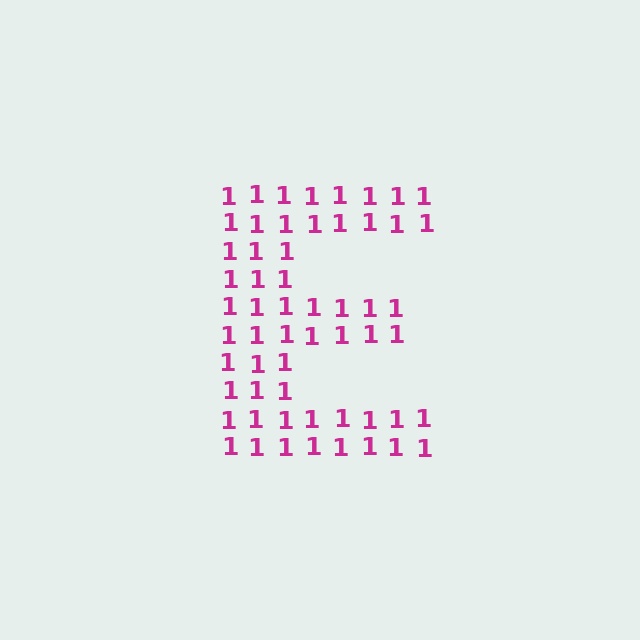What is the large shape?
The large shape is the letter E.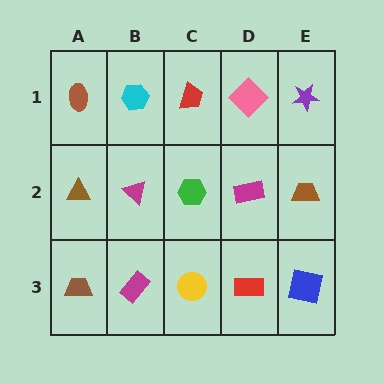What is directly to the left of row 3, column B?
A brown trapezoid.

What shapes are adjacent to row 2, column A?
A brown ellipse (row 1, column A), a brown trapezoid (row 3, column A), a magenta triangle (row 2, column B).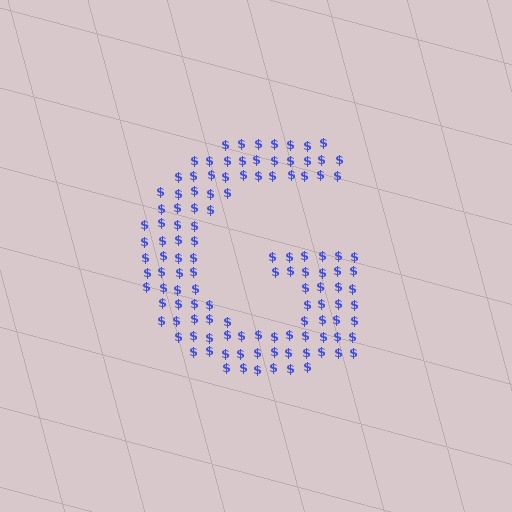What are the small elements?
The small elements are dollar signs.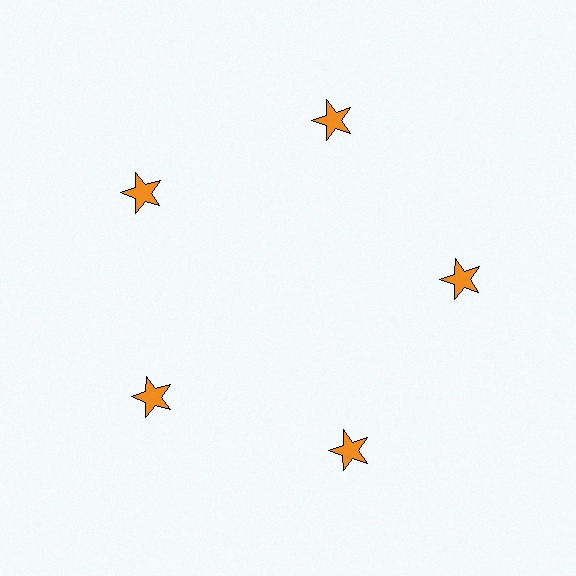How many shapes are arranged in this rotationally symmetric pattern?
There are 5 shapes, arranged in 5 groups of 1.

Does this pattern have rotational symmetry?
Yes, this pattern has 5-fold rotational symmetry. It looks the same after rotating 72 degrees around the center.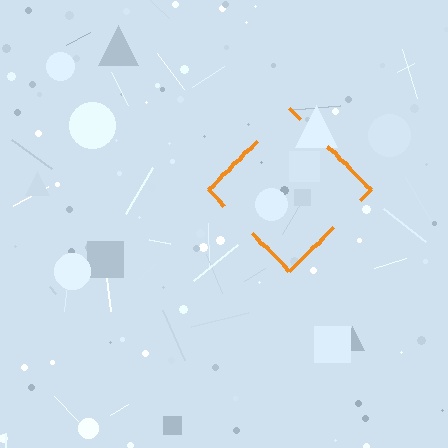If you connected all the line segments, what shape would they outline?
They would outline a diamond.